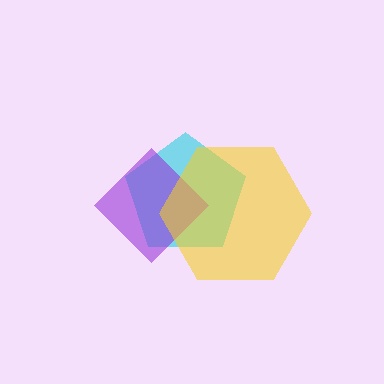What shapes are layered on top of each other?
The layered shapes are: a cyan pentagon, a purple diamond, a yellow hexagon.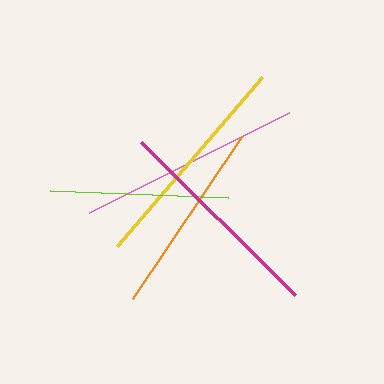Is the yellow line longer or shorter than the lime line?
The yellow line is longer than the lime line.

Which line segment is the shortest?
The lime line is the shortest at approximately 178 pixels.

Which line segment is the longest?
The yellow line is the longest at approximately 224 pixels.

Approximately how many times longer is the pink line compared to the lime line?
The pink line is approximately 1.2 times the length of the lime line.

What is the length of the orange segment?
The orange segment is approximately 195 pixels long.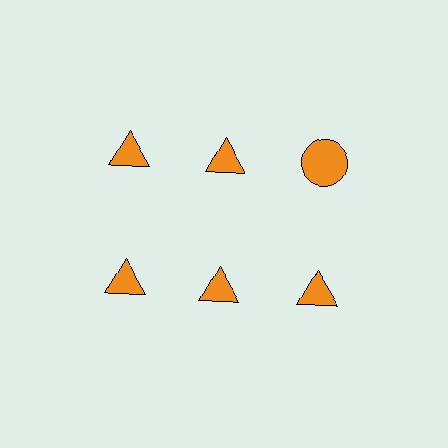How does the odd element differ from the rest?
It has a different shape: circle instead of triangle.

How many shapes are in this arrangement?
There are 6 shapes arranged in a grid pattern.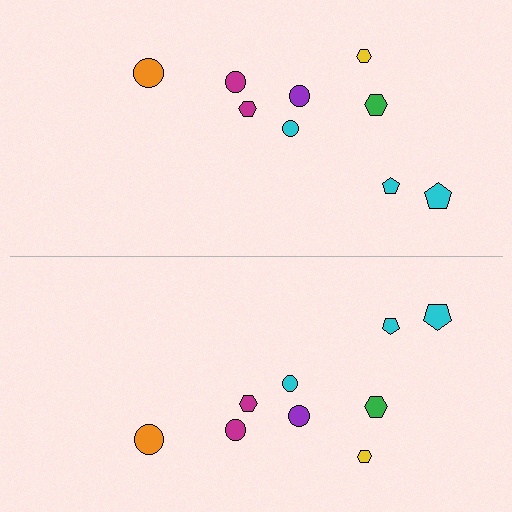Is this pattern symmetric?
Yes, this pattern has bilateral (reflection) symmetry.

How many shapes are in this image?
There are 18 shapes in this image.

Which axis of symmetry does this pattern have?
The pattern has a horizontal axis of symmetry running through the center of the image.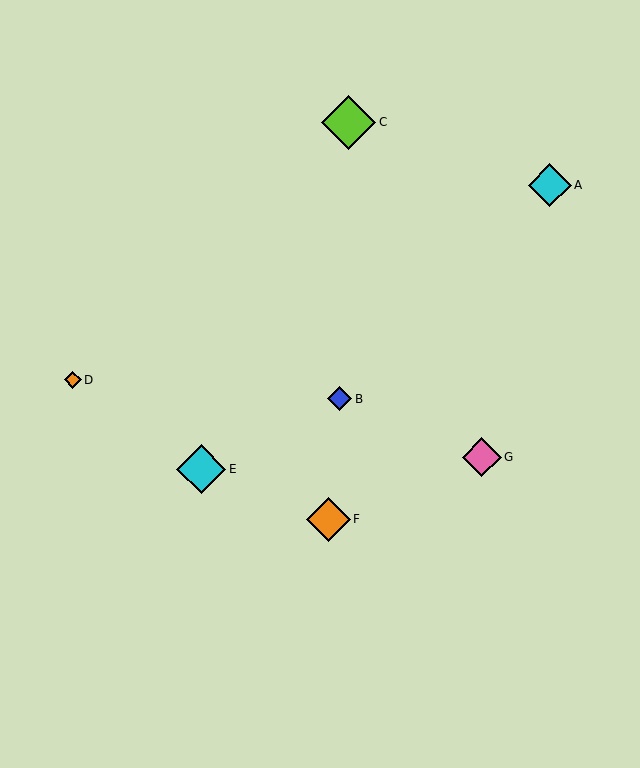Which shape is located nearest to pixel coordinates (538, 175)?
The cyan diamond (labeled A) at (550, 185) is nearest to that location.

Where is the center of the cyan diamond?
The center of the cyan diamond is at (550, 185).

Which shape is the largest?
The lime diamond (labeled C) is the largest.